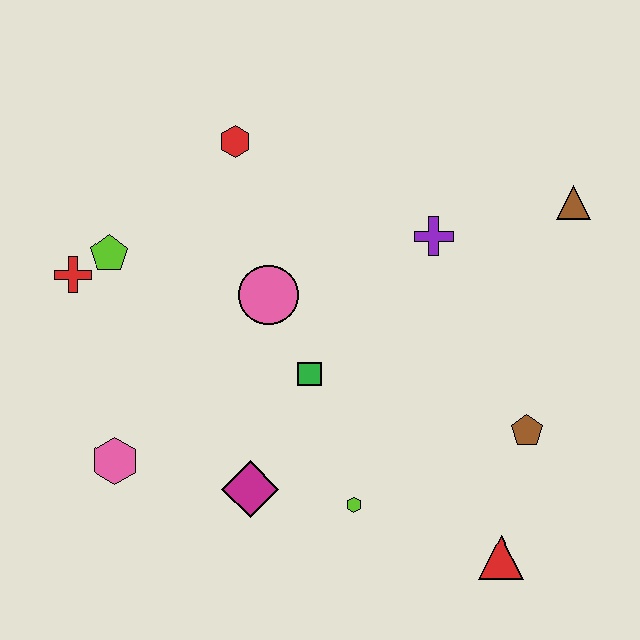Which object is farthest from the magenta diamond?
The brown triangle is farthest from the magenta diamond.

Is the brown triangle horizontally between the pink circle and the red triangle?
No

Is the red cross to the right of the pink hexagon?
No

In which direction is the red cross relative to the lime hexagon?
The red cross is to the left of the lime hexagon.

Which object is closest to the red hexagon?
The pink circle is closest to the red hexagon.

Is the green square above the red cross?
No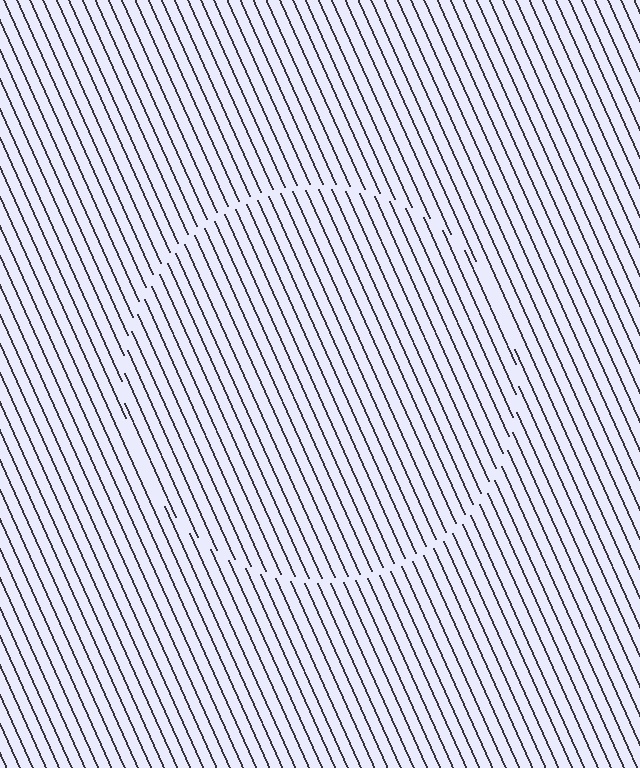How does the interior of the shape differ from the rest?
The interior of the shape contains the same grating, shifted by half a period — the contour is defined by the phase discontinuity where line-ends from the inner and outer gratings abut.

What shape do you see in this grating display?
An illusory circle. The interior of the shape contains the same grating, shifted by half a period — the contour is defined by the phase discontinuity where line-ends from the inner and outer gratings abut.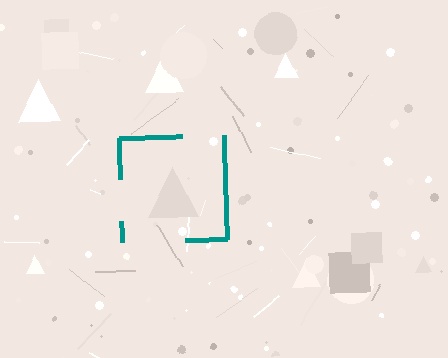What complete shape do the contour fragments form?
The contour fragments form a square.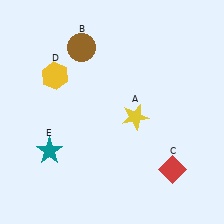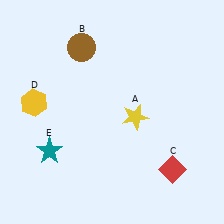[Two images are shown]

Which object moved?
The yellow hexagon (D) moved down.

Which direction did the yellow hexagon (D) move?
The yellow hexagon (D) moved down.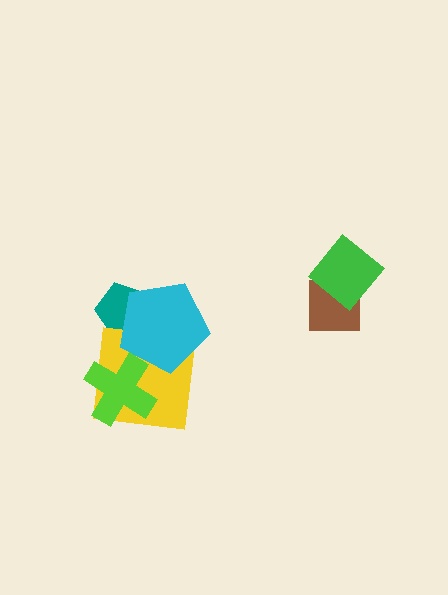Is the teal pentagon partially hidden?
Yes, it is partially covered by another shape.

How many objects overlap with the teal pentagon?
1 object overlaps with the teal pentagon.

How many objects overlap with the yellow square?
2 objects overlap with the yellow square.